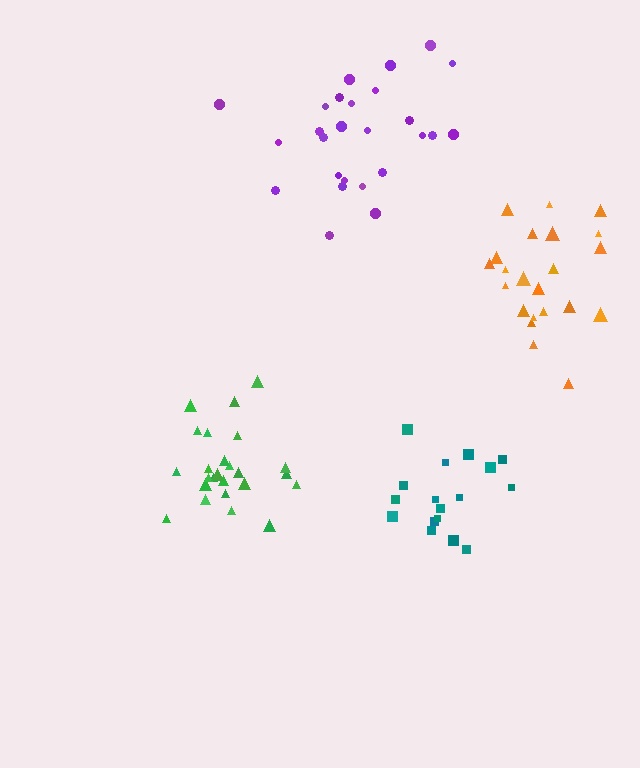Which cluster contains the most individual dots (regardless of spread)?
Purple (26).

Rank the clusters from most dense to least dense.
green, teal, orange, purple.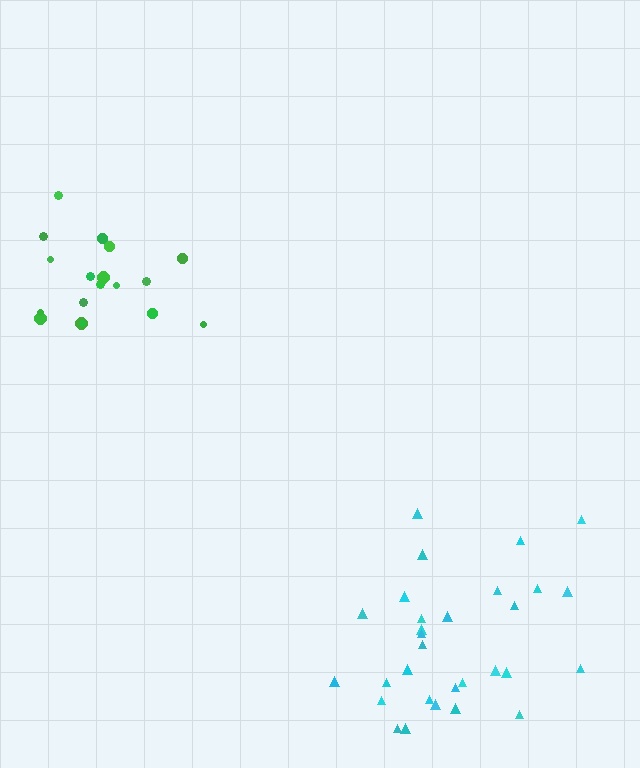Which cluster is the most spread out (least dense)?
Cyan.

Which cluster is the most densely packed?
Green.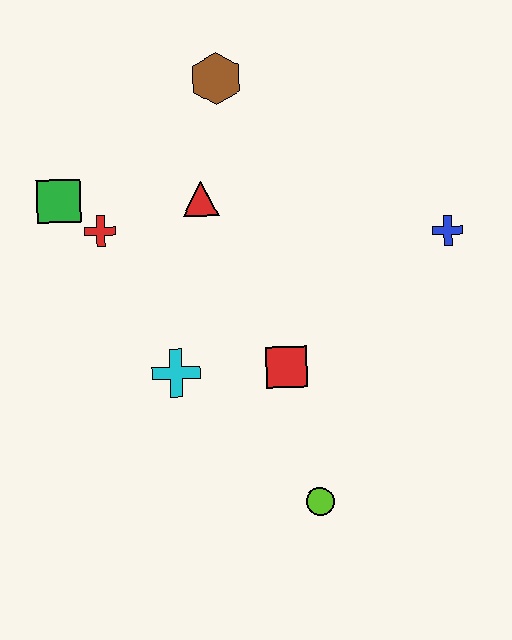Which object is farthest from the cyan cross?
The blue cross is farthest from the cyan cross.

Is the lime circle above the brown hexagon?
No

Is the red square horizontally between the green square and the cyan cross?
No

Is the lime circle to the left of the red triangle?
No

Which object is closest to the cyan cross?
The red square is closest to the cyan cross.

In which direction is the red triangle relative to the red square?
The red triangle is above the red square.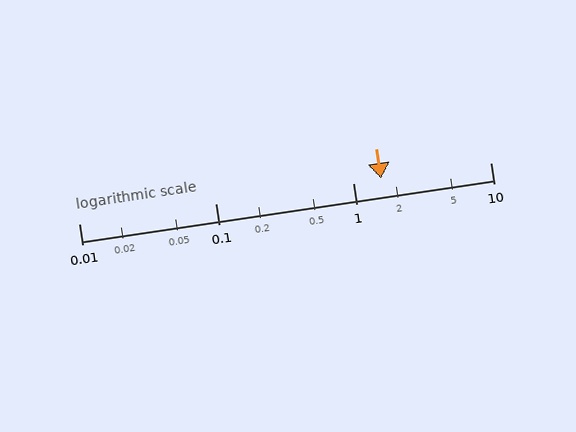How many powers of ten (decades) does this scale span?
The scale spans 3 decades, from 0.01 to 10.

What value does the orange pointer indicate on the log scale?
The pointer indicates approximately 1.6.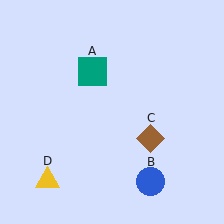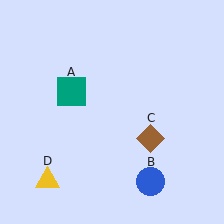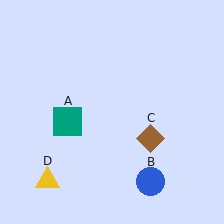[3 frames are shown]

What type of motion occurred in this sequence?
The teal square (object A) rotated counterclockwise around the center of the scene.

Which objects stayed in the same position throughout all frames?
Blue circle (object B) and brown diamond (object C) and yellow triangle (object D) remained stationary.